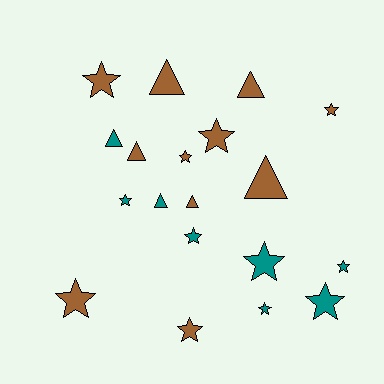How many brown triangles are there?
There are 5 brown triangles.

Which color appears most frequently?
Brown, with 11 objects.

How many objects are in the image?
There are 19 objects.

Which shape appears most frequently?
Star, with 12 objects.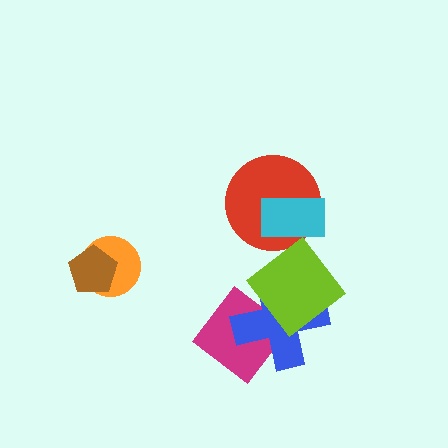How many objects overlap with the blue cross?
2 objects overlap with the blue cross.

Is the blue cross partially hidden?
Yes, it is partially covered by another shape.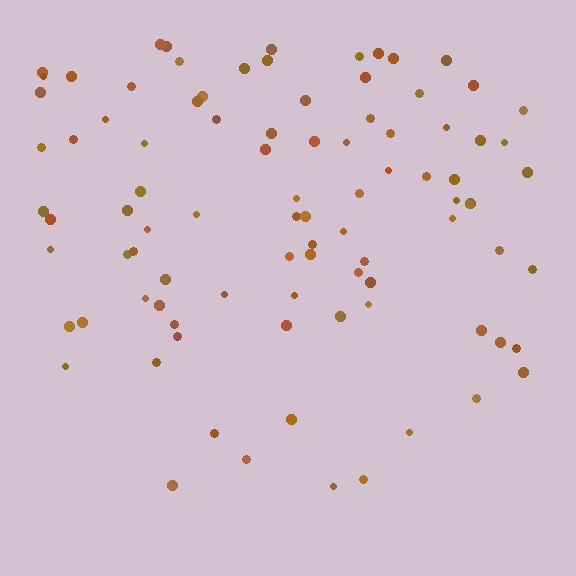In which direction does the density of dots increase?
From bottom to top, with the top side densest.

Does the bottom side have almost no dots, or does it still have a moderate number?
Still a moderate number, just noticeably fewer than the top.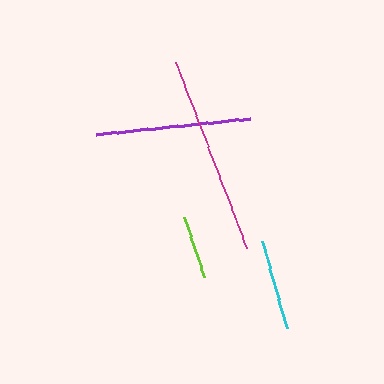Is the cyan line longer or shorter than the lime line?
The cyan line is longer than the lime line.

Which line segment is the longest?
The magenta line is the longest at approximately 198 pixels.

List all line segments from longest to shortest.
From longest to shortest: magenta, purple, cyan, lime.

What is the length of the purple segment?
The purple segment is approximately 155 pixels long.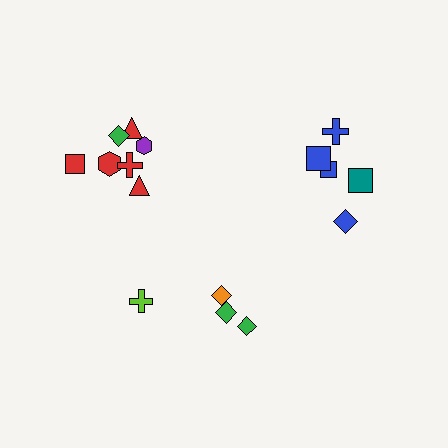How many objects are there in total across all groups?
There are 16 objects.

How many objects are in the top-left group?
There are 7 objects.